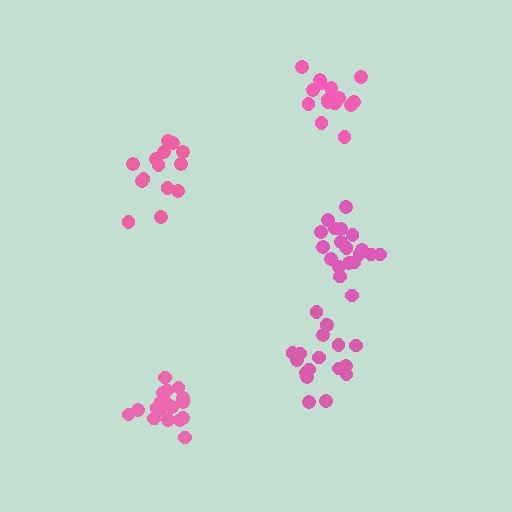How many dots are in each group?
Group 1: 14 dots, Group 2: 18 dots, Group 3: 17 dots, Group 4: 19 dots, Group 5: 19 dots (87 total).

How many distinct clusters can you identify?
There are 5 distinct clusters.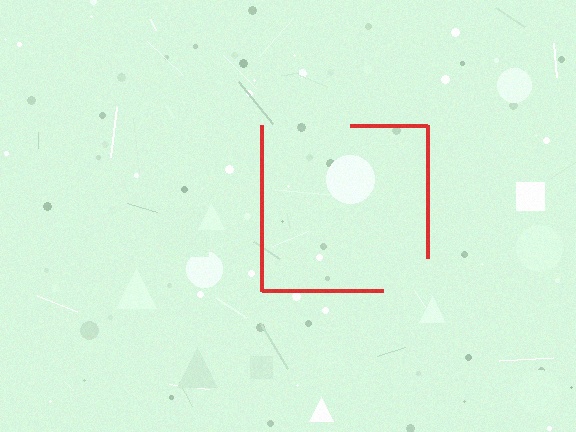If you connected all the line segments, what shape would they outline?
They would outline a square.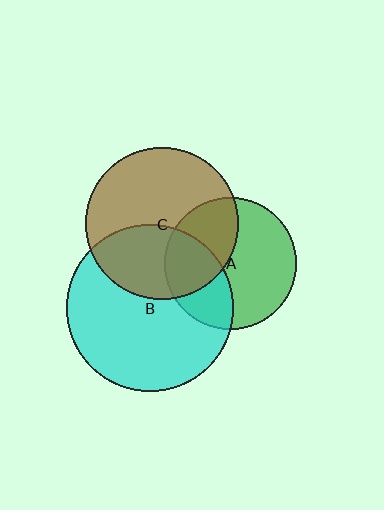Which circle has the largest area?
Circle B (cyan).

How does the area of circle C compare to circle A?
Approximately 1.3 times.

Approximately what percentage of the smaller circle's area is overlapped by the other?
Approximately 40%.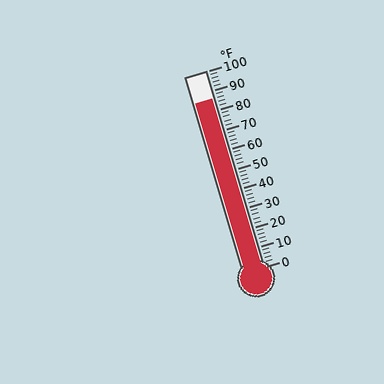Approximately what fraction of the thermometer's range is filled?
The thermometer is filled to approximately 85% of its range.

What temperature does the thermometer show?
The thermometer shows approximately 86°F.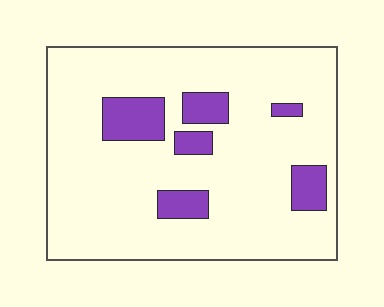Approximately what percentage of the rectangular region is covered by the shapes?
Approximately 15%.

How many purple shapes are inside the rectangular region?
6.